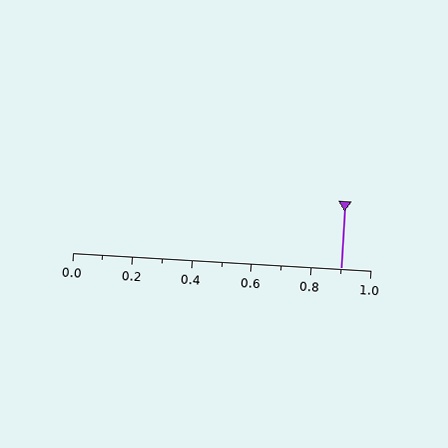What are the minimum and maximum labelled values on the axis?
The axis runs from 0.0 to 1.0.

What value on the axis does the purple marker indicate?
The marker indicates approximately 0.9.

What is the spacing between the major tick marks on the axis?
The major ticks are spaced 0.2 apart.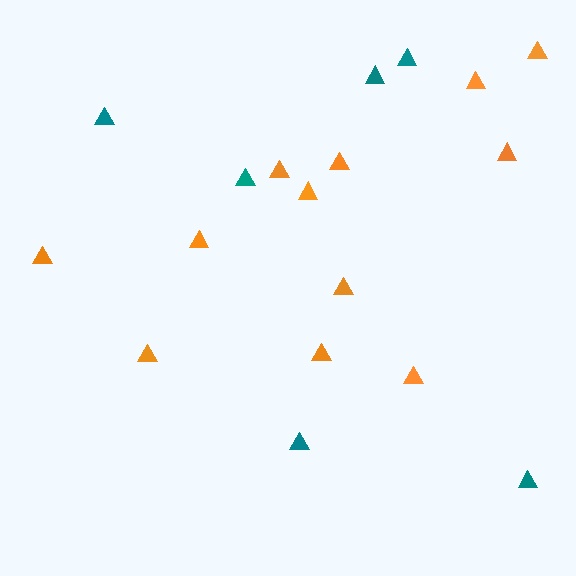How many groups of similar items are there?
There are 2 groups: one group of orange triangles (12) and one group of teal triangles (6).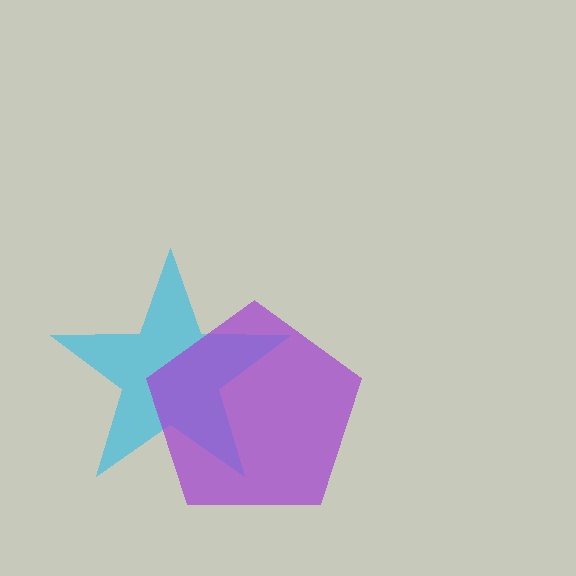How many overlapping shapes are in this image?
There are 2 overlapping shapes in the image.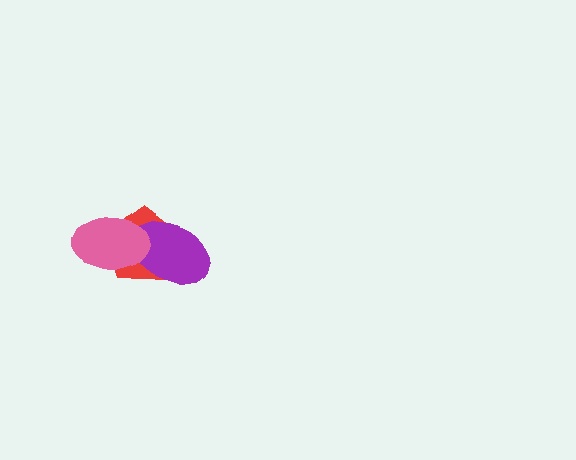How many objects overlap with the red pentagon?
2 objects overlap with the red pentagon.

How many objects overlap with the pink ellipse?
2 objects overlap with the pink ellipse.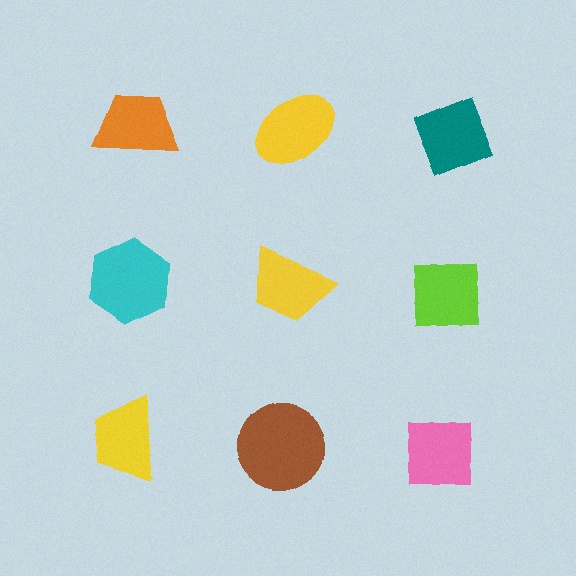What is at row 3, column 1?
A yellow trapezoid.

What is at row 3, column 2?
A brown circle.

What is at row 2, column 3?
A lime square.